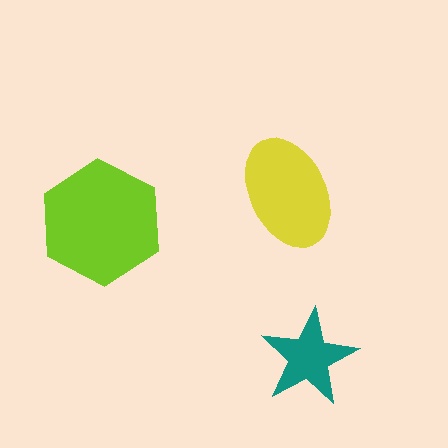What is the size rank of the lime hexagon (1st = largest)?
1st.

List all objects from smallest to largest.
The teal star, the yellow ellipse, the lime hexagon.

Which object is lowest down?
The teal star is bottommost.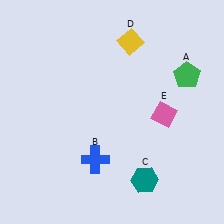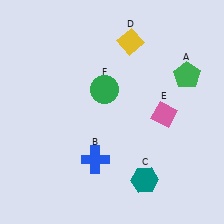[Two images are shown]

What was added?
A green circle (F) was added in Image 2.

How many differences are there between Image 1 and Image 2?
There is 1 difference between the two images.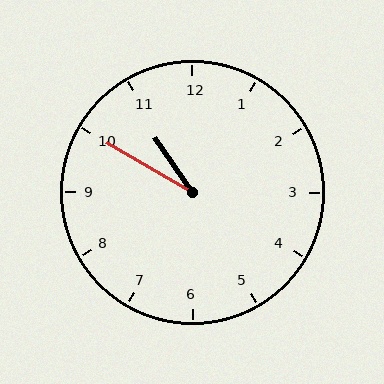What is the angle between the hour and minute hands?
Approximately 25 degrees.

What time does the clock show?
10:50.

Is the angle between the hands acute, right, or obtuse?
It is acute.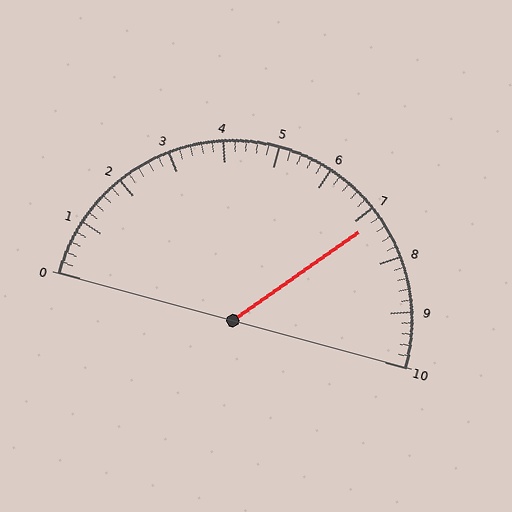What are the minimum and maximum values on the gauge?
The gauge ranges from 0 to 10.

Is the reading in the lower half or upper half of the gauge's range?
The reading is in the upper half of the range (0 to 10).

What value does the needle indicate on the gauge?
The needle indicates approximately 7.2.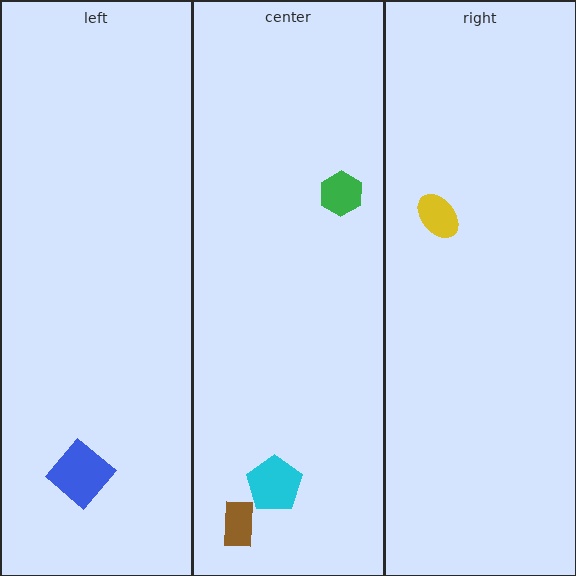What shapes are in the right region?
The yellow ellipse.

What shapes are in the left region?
The blue diamond.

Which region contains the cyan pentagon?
The center region.